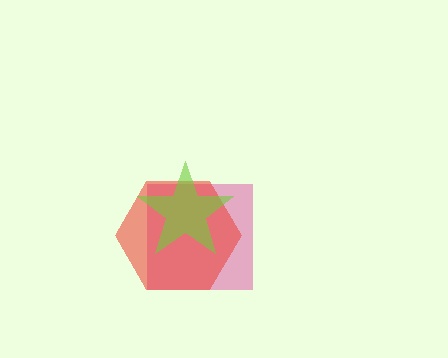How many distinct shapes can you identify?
There are 3 distinct shapes: a pink square, a red hexagon, a lime star.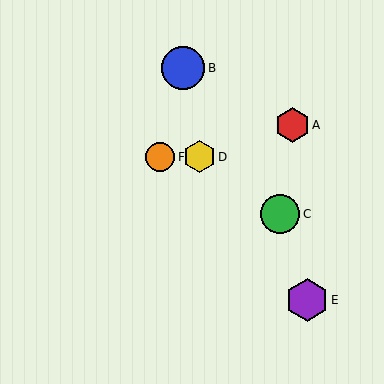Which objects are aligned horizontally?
Objects D, F are aligned horizontally.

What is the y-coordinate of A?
Object A is at y≈125.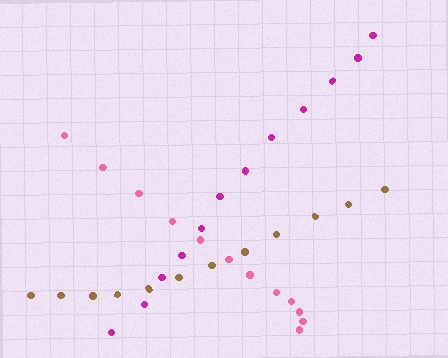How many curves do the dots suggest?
There are 3 distinct paths.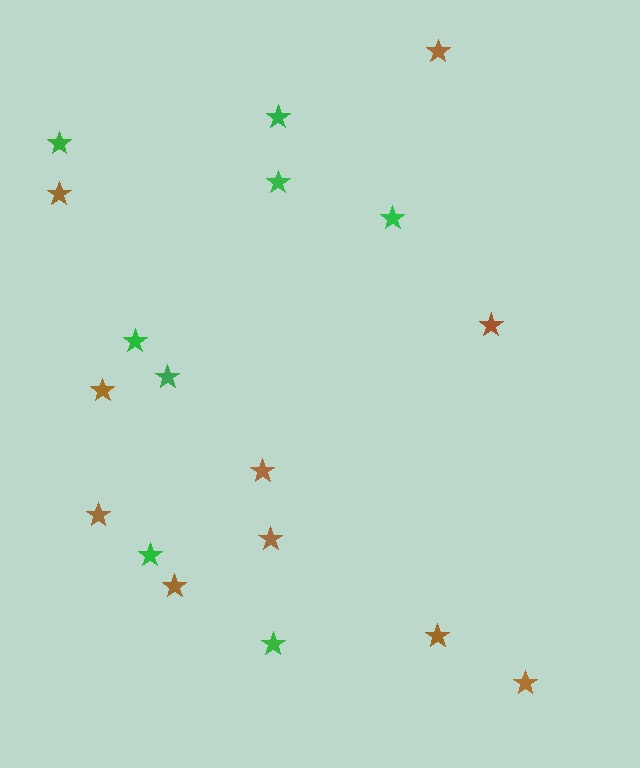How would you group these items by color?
There are 2 groups: one group of brown stars (10) and one group of green stars (8).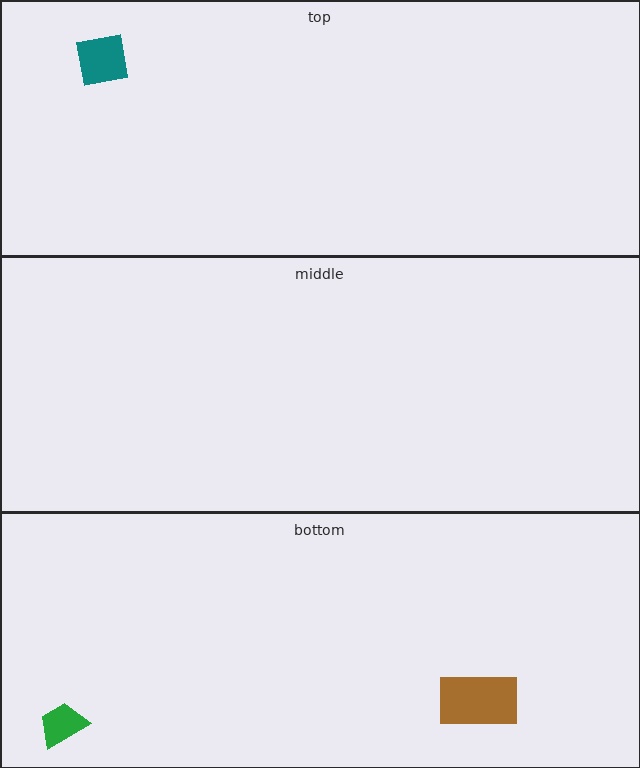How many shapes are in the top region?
1.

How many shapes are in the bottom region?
2.